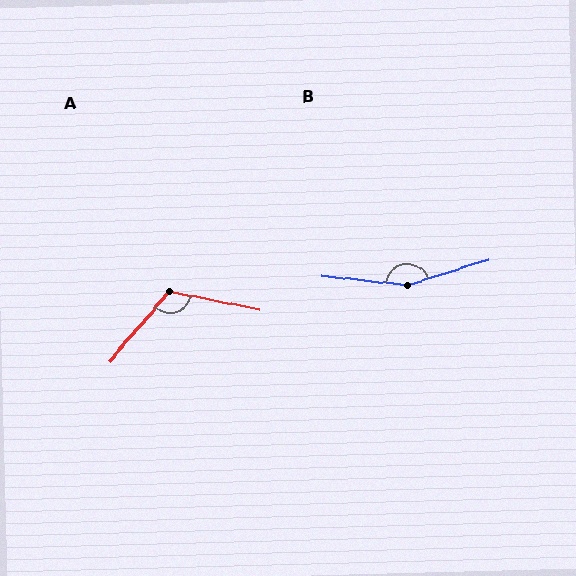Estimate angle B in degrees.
Approximately 156 degrees.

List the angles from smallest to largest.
A (119°), B (156°).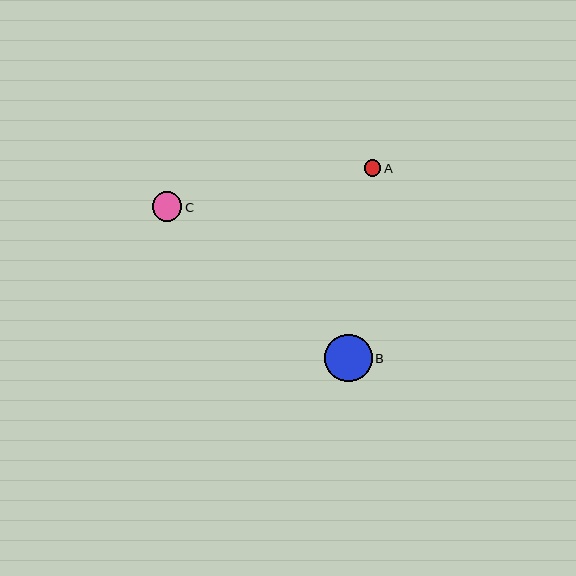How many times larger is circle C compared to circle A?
Circle C is approximately 1.8 times the size of circle A.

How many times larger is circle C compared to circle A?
Circle C is approximately 1.8 times the size of circle A.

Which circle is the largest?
Circle B is the largest with a size of approximately 47 pixels.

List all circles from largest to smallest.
From largest to smallest: B, C, A.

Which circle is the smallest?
Circle A is the smallest with a size of approximately 16 pixels.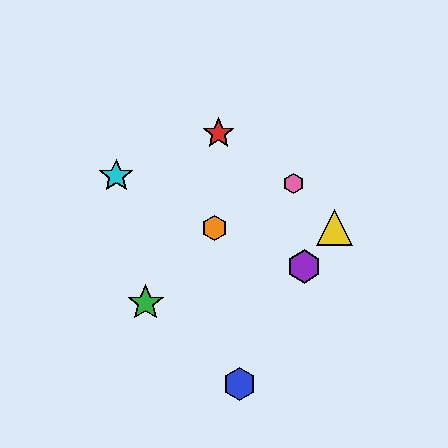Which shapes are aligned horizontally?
The yellow triangle, the orange hexagon are aligned horizontally.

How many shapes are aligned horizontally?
2 shapes (the yellow triangle, the orange hexagon) are aligned horizontally.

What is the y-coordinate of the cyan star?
The cyan star is at y≈176.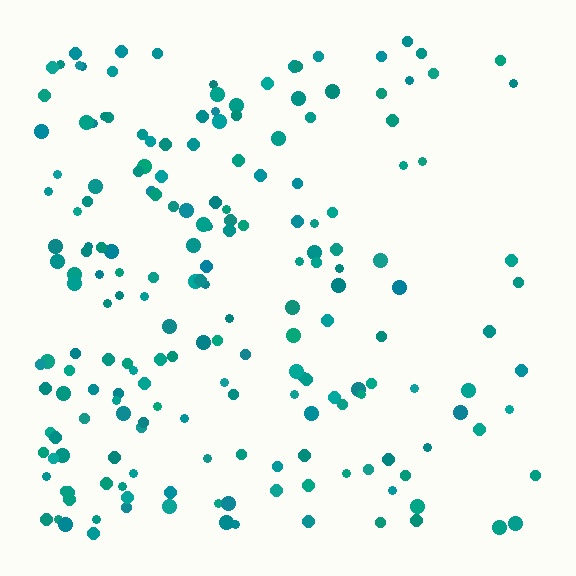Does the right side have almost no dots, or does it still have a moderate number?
Still a moderate number, just noticeably fewer than the left.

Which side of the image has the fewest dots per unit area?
The right.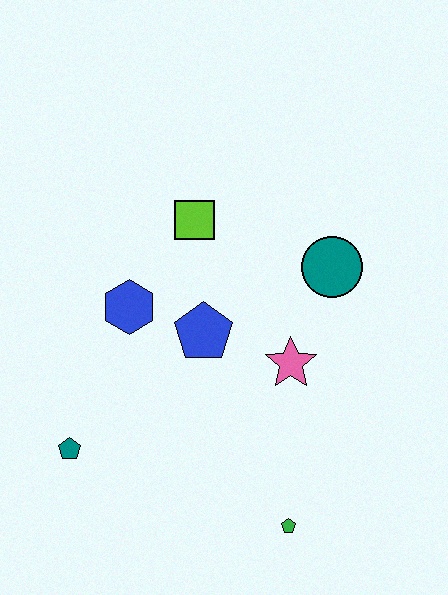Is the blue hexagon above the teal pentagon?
Yes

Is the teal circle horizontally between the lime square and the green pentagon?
No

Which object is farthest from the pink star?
The teal pentagon is farthest from the pink star.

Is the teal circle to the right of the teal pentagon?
Yes